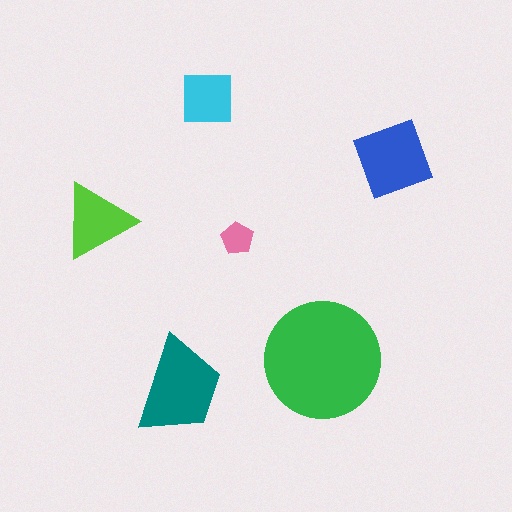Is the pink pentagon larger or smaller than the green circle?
Smaller.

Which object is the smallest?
The pink pentagon.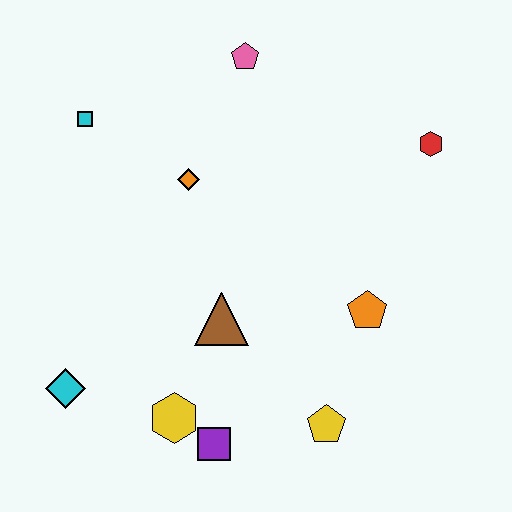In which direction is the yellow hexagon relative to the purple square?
The yellow hexagon is to the left of the purple square.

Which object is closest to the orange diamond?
The cyan square is closest to the orange diamond.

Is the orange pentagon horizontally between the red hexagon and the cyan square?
Yes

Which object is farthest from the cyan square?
The yellow pentagon is farthest from the cyan square.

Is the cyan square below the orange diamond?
No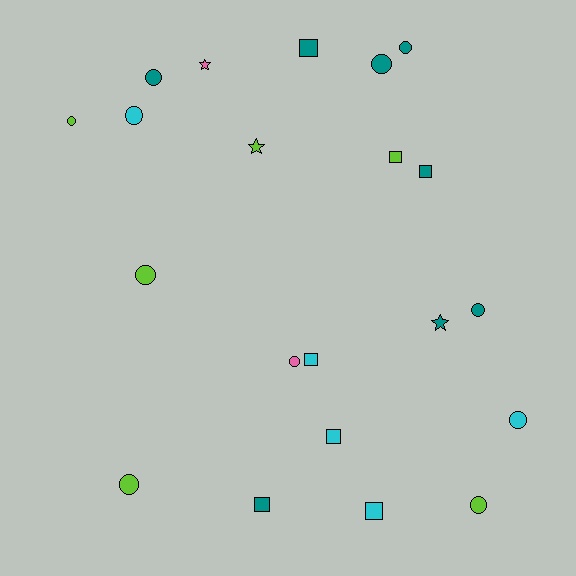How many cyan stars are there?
There are no cyan stars.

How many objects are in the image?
There are 21 objects.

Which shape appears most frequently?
Circle, with 11 objects.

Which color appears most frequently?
Teal, with 8 objects.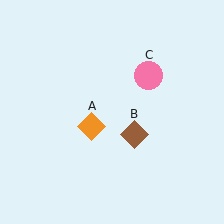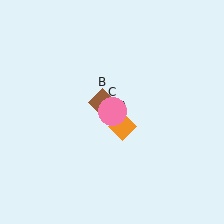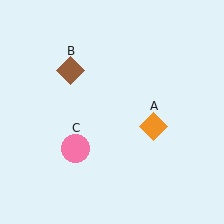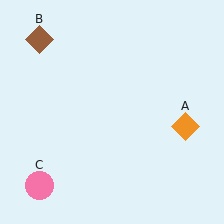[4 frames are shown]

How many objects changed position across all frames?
3 objects changed position: orange diamond (object A), brown diamond (object B), pink circle (object C).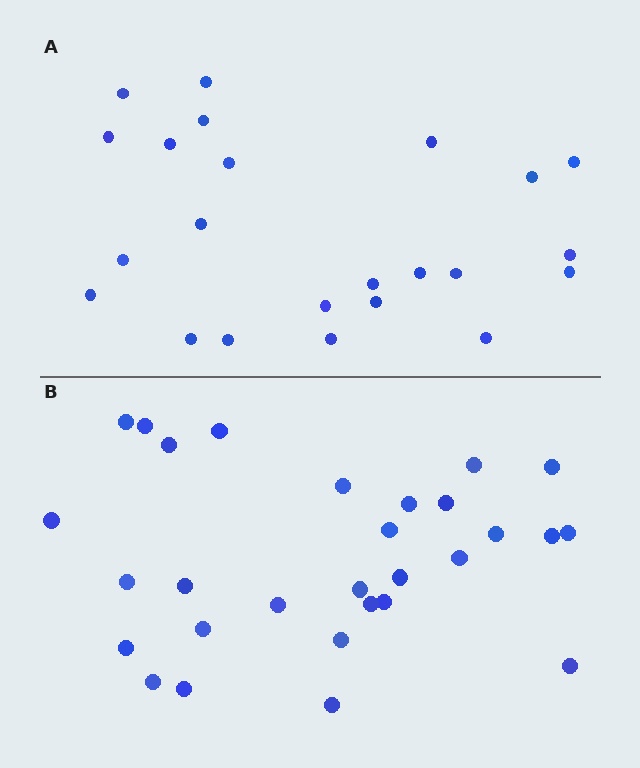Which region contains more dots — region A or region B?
Region B (the bottom region) has more dots.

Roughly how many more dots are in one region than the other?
Region B has about 6 more dots than region A.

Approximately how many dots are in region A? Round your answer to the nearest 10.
About 20 dots. (The exact count is 23, which rounds to 20.)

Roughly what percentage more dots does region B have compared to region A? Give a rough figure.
About 25% more.